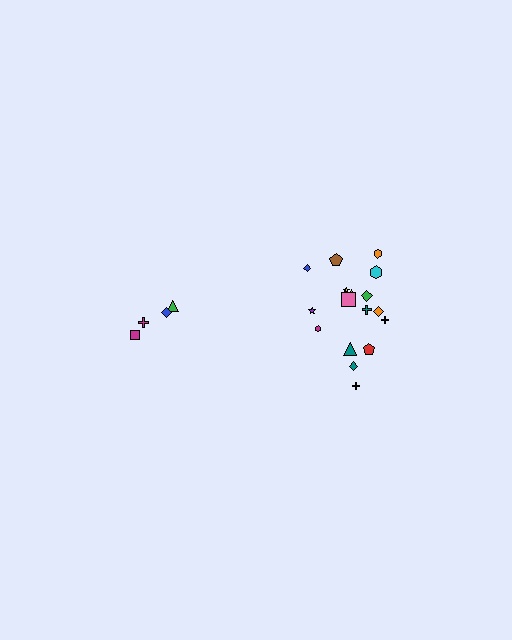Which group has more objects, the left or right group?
The right group.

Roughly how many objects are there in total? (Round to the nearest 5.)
Roughly 20 objects in total.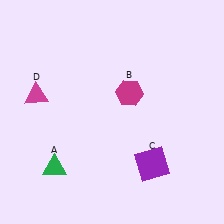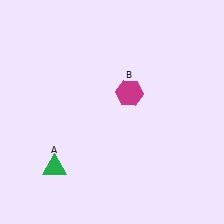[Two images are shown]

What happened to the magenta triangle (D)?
The magenta triangle (D) was removed in Image 2. It was in the top-left area of Image 1.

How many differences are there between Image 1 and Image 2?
There are 2 differences between the two images.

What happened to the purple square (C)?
The purple square (C) was removed in Image 2. It was in the bottom-right area of Image 1.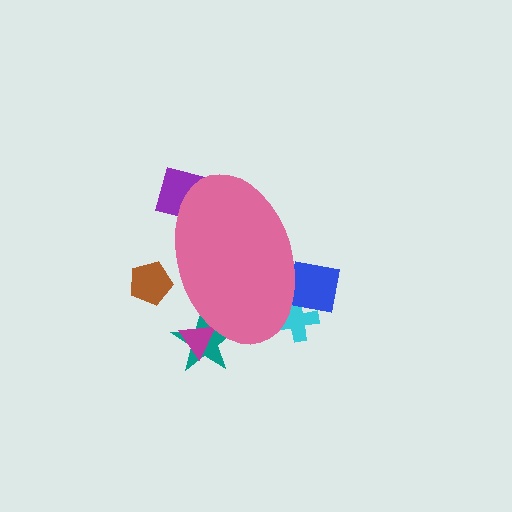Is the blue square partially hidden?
Yes, the blue square is partially hidden behind the pink ellipse.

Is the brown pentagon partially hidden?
Yes, the brown pentagon is partially hidden behind the pink ellipse.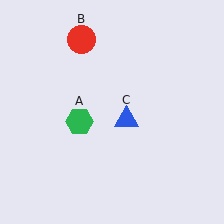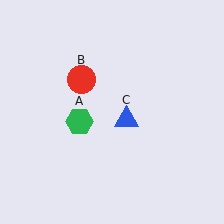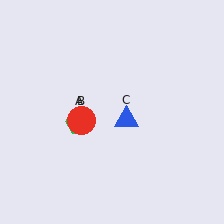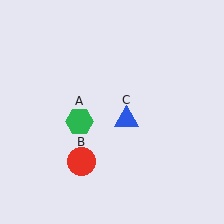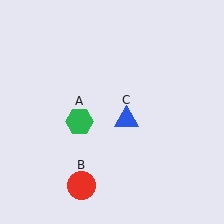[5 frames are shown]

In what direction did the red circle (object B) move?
The red circle (object B) moved down.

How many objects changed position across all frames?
1 object changed position: red circle (object B).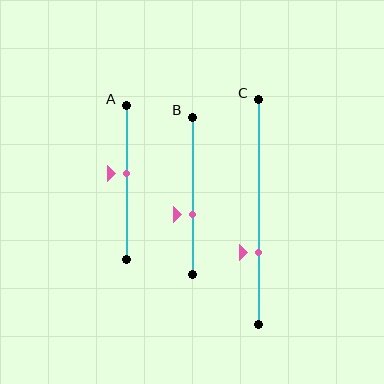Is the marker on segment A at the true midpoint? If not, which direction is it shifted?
No, the marker on segment A is shifted upward by about 6% of the segment length.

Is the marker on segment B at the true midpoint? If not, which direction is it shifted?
No, the marker on segment B is shifted downward by about 12% of the segment length.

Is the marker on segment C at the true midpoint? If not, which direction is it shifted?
No, the marker on segment C is shifted downward by about 18% of the segment length.